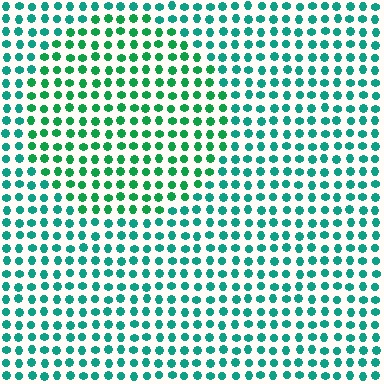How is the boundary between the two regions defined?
The boundary is defined purely by a slight shift in hue (about 26 degrees). Spacing, size, and orientation are identical on both sides.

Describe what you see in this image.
The image is filled with small teal elements in a uniform arrangement. A circle-shaped region is visible where the elements are tinted to a slightly different hue, forming a subtle color boundary.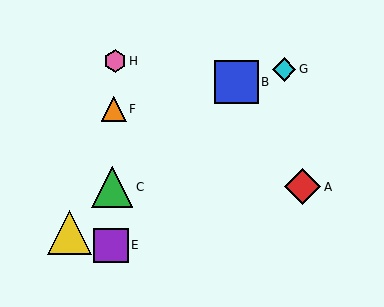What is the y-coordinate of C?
Object C is at y≈187.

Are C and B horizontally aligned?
No, C is at y≈187 and B is at y≈82.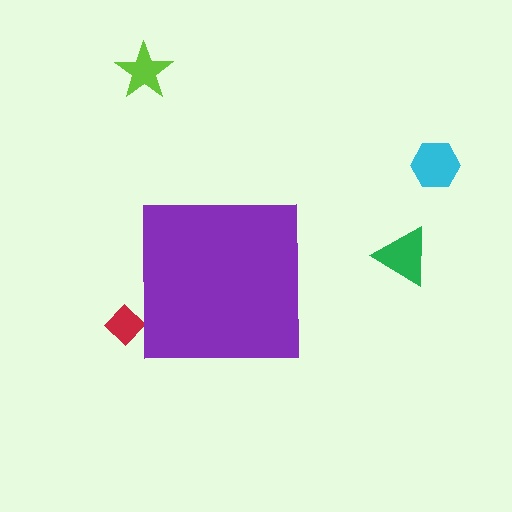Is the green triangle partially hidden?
No, the green triangle is fully visible.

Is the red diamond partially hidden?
Yes, the red diamond is partially hidden behind the purple square.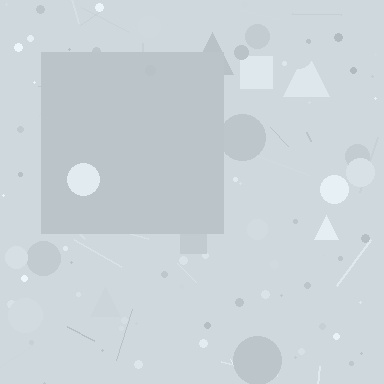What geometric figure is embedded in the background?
A square is embedded in the background.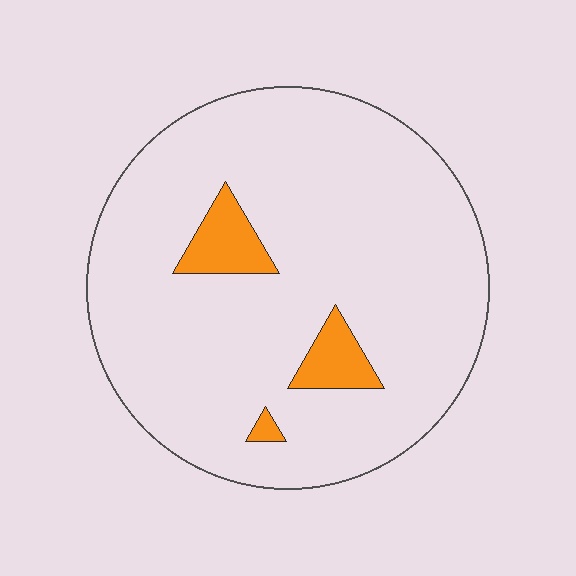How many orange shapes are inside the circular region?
3.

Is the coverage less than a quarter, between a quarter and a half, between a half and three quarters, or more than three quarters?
Less than a quarter.